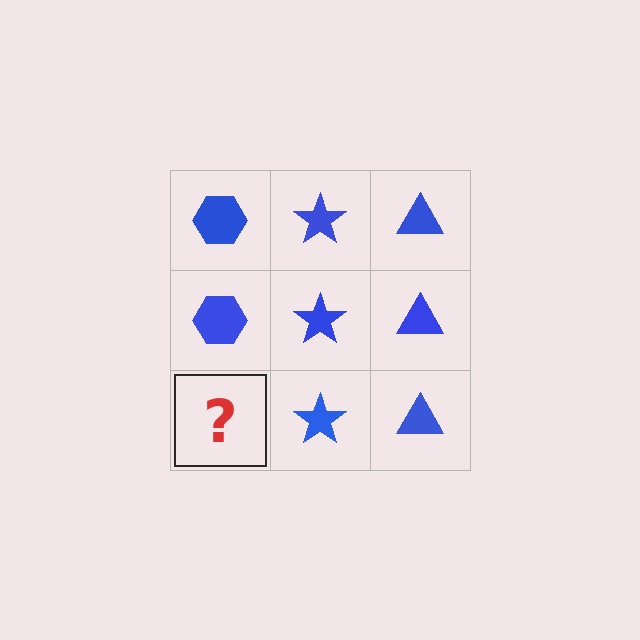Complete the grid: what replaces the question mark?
The question mark should be replaced with a blue hexagon.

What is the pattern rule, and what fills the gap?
The rule is that each column has a consistent shape. The gap should be filled with a blue hexagon.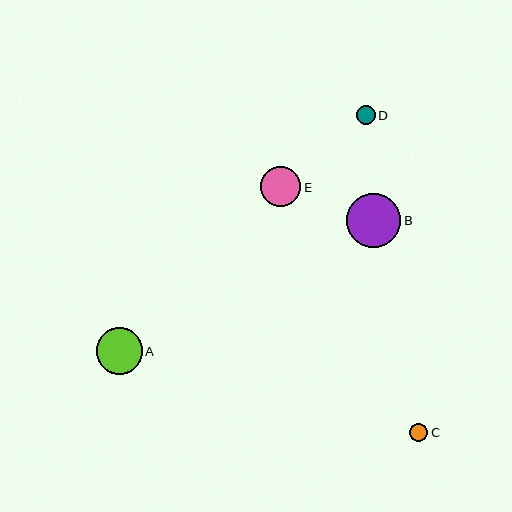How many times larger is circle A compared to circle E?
Circle A is approximately 1.2 times the size of circle E.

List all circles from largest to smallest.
From largest to smallest: B, A, E, D, C.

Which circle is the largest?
Circle B is the largest with a size of approximately 54 pixels.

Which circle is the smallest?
Circle C is the smallest with a size of approximately 18 pixels.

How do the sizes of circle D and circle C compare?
Circle D and circle C are approximately the same size.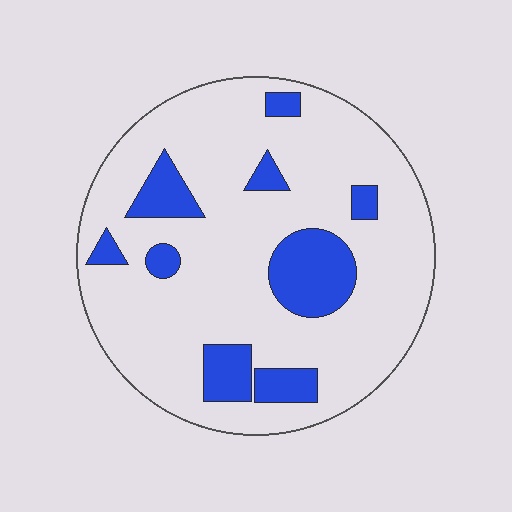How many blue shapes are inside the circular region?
9.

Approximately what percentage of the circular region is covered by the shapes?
Approximately 20%.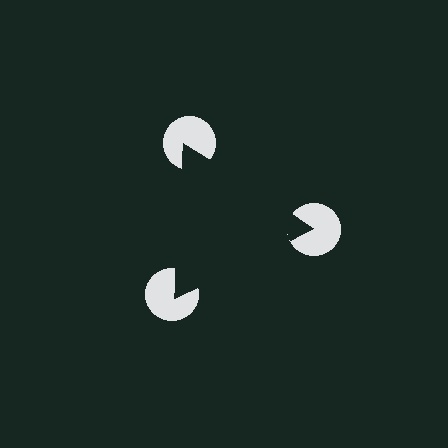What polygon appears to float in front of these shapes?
An illusory triangle — its edges are inferred from the aligned wedge cuts in the pac-man discs, not physically drawn.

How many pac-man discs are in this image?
There are 3 — one at each vertex of the illusory triangle.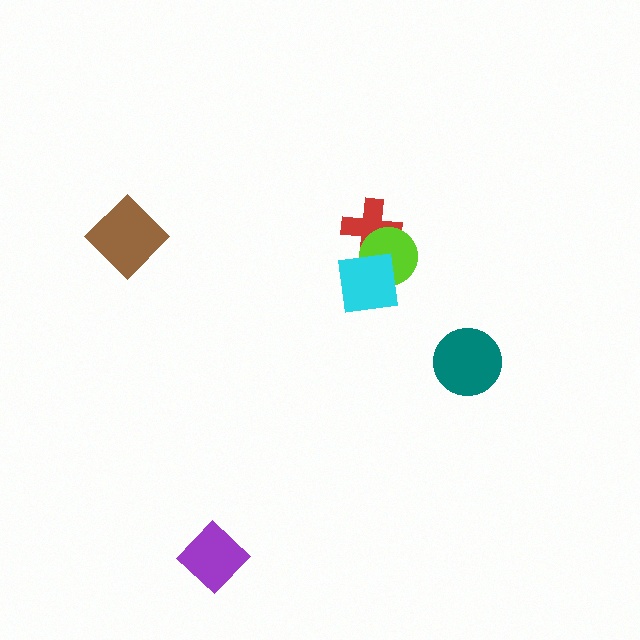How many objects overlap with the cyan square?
2 objects overlap with the cyan square.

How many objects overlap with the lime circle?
2 objects overlap with the lime circle.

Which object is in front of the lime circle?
The cyan square is in front of the lime circle.